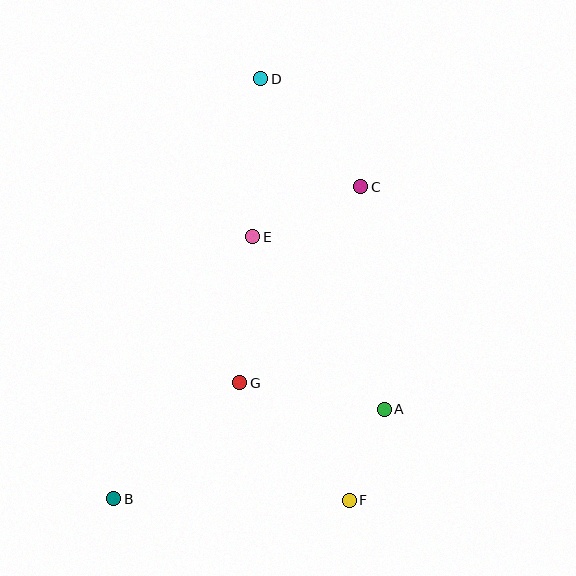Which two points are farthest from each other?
Points B and D are farthest from each other.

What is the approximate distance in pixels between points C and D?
The distance between C and D is approximately 147 pixels.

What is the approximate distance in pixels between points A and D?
The distance between A and D is approximately 353 pixels.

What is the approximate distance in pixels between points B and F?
The distance between B and F is approximately 235 pixels.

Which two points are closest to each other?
Points A and F are closest to each other.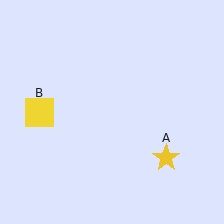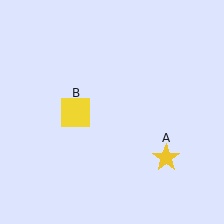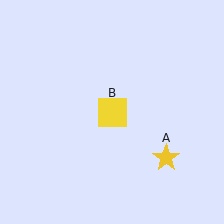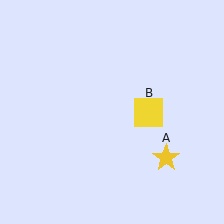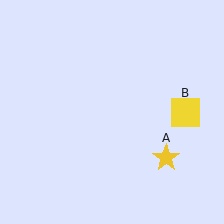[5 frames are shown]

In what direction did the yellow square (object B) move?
The yellow square (object B) moved right.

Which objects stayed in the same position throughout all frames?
Yellow star (object A) remained stationary.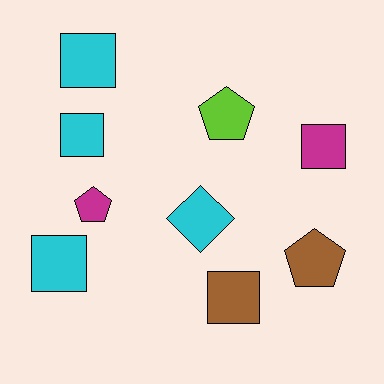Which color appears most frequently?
Cyan, with 4 objects.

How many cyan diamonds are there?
There is 1 cyan diamond.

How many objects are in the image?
There are 9 objects.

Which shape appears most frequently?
Square, with 5 objects.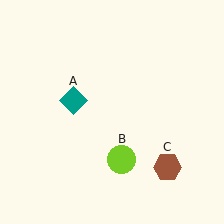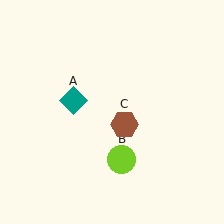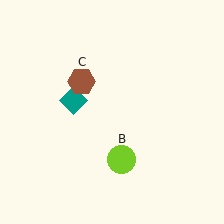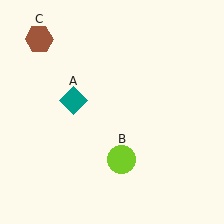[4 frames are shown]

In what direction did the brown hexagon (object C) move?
The brown hexagon (object C) moved up and to the left.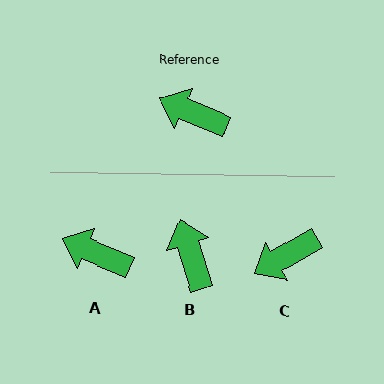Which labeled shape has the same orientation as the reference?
A.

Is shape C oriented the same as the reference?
No, it is off by about 54 degrees.